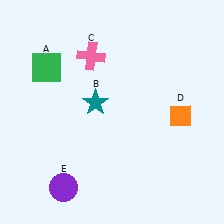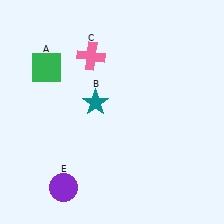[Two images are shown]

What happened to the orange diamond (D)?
The orange diamond (D) was removed in Image 2. It was in the bottom-right area of Image 1.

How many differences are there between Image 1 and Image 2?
There is 1 difference between the two images.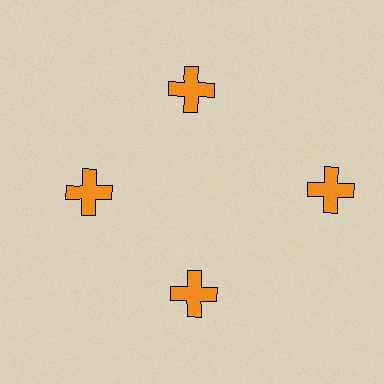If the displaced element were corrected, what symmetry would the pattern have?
It would have 4-fold rotational symmetry — the pattern would map onto itself every 90 degrees.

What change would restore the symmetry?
The symmetry would be restored by moving it inward, back onto the ring so that all 4 crosses sit at equal angles and equal distance from the center.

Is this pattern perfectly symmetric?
No. The 4 orange crosses are arranged in a ring, but one element near the 3 o'clock position is pushed outward from the center, breaking the 4-fold rotational symmetry.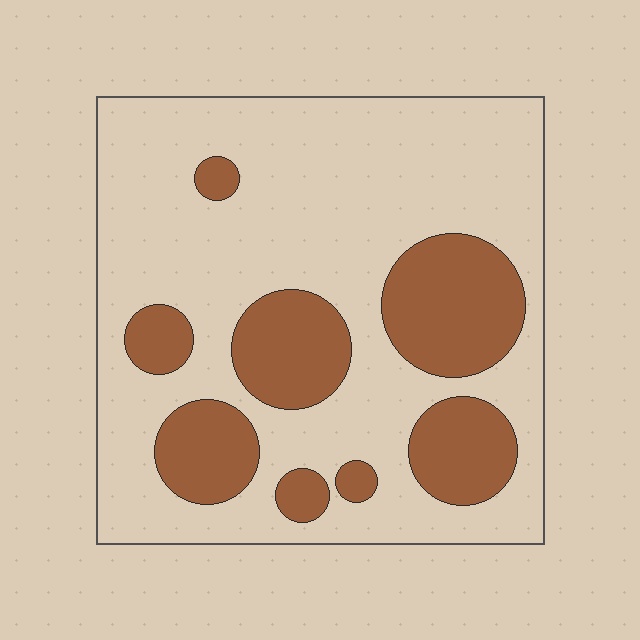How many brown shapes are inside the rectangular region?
8.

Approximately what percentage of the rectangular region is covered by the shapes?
Approximately 30%.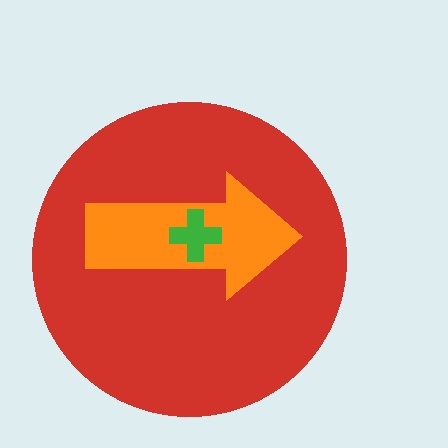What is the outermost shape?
The red circle.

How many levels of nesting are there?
3.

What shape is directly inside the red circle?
The orange arrow.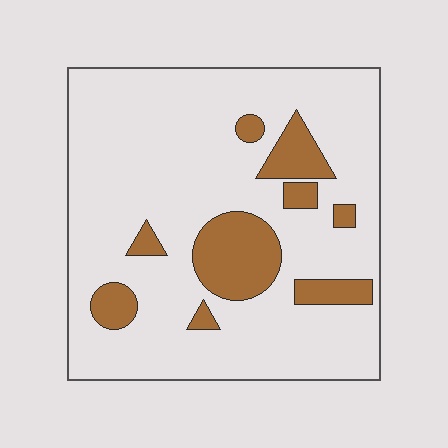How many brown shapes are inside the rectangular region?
9.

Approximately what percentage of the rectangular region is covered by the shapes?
Approximately 15%.